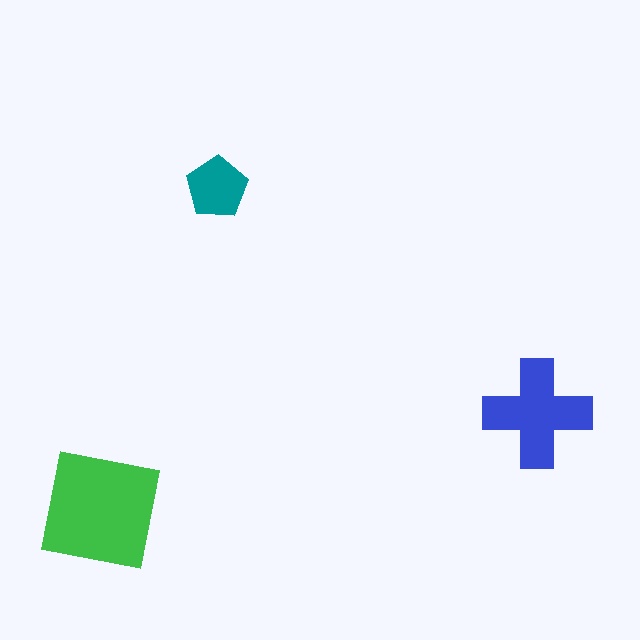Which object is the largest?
The green square.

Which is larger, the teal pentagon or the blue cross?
The blue cross.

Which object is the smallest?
The teal pentagon.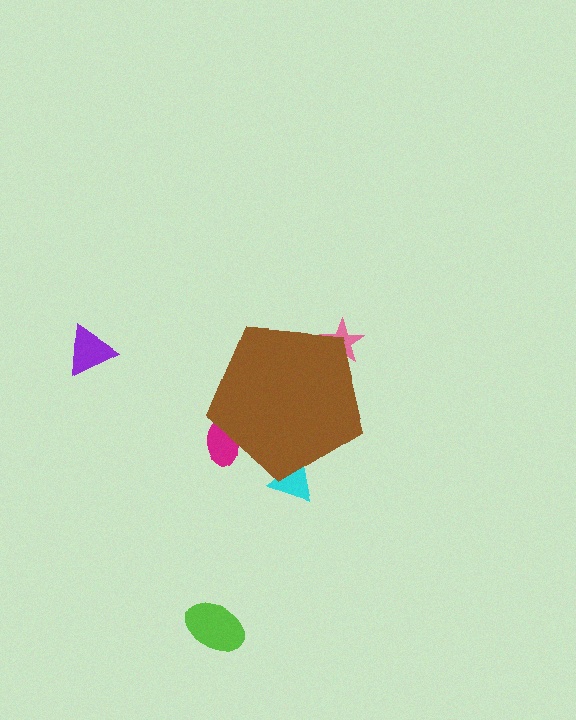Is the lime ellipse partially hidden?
No, the lime ellipse is fully visible.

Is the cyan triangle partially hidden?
Yes, the cyan triangle is partially hidden behind the brown pentagon.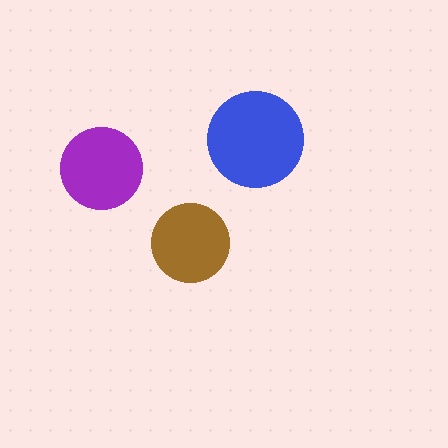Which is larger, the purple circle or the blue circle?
The blue one.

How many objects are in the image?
There are 3 objects in the image.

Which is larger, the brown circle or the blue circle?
The blue one.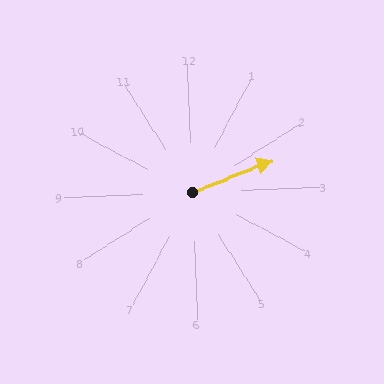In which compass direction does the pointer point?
East.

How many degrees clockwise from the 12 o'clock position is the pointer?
Approximately 71 degrees.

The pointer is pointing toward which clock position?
Roughly 2 o'clock.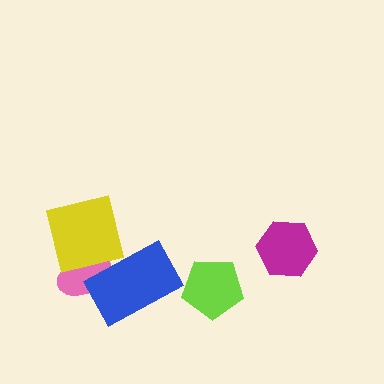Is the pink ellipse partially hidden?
Yes, it is partially covered by another shape.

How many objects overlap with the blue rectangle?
2 objects overlap with the blue rectangle.